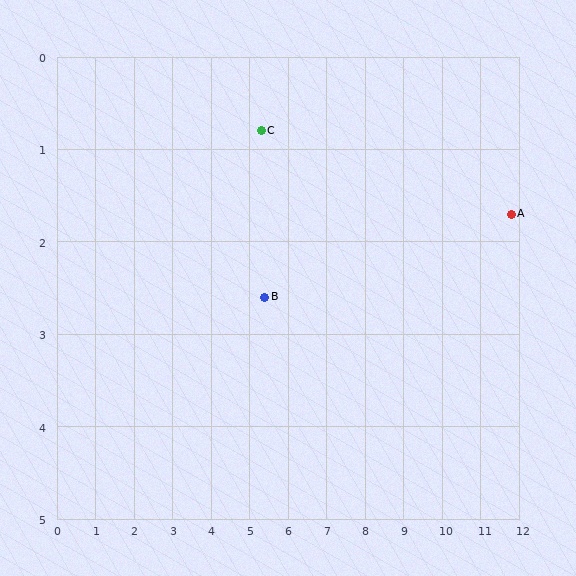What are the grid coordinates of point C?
Point C is at approximately (5.3, 0.8).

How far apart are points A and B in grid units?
Points A and B are about 6.5 grid units apart.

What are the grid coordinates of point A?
Point A is at approximately (11.8, 1.7).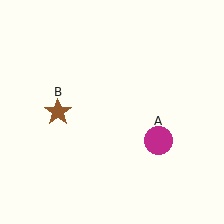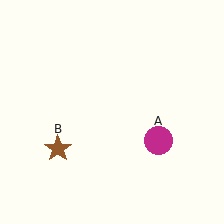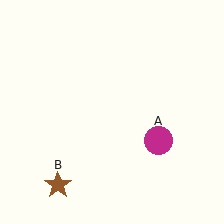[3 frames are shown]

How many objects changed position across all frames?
1 object changed position: brown star (object B).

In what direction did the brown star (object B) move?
The brown star (object B) moved down.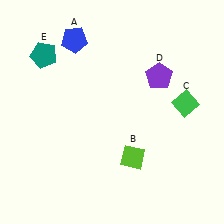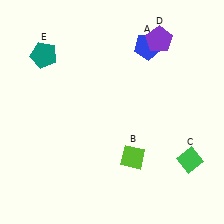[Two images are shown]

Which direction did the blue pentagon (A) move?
The blue pentagon (A) moved right.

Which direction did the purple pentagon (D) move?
The purple pentagon (D) moved up.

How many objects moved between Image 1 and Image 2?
3 objects moved between the two images.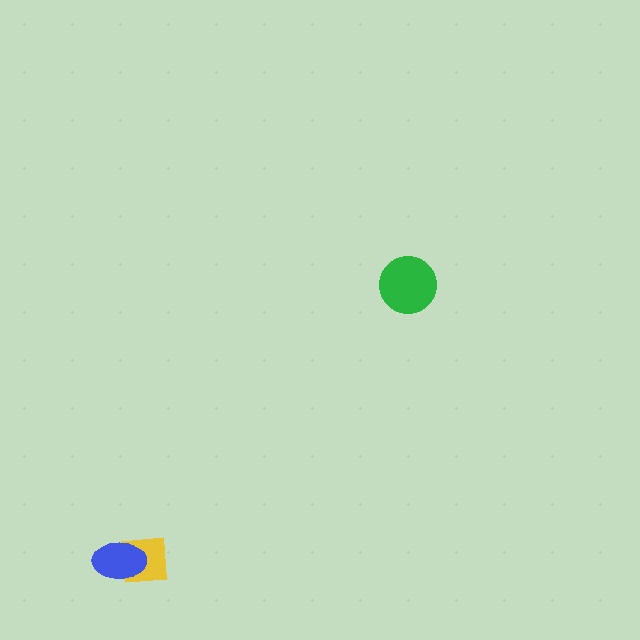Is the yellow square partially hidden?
Yes, it is partially covered by another shape.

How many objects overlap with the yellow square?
1 object overlaps with the yellow square.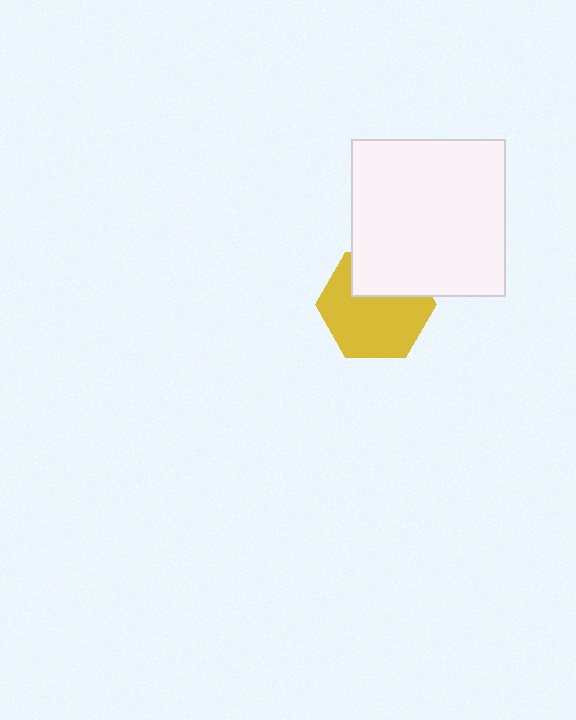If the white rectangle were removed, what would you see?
You would see the complete yellow hexagon.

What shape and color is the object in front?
The object in front is a white rectangle.